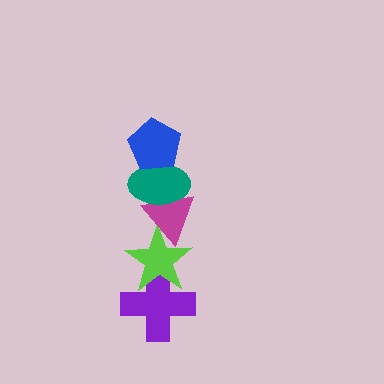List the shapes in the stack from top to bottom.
From top to bottom: the blue pentagon, the teal ellipse, the magenta triangle, the lime star, the purple cross.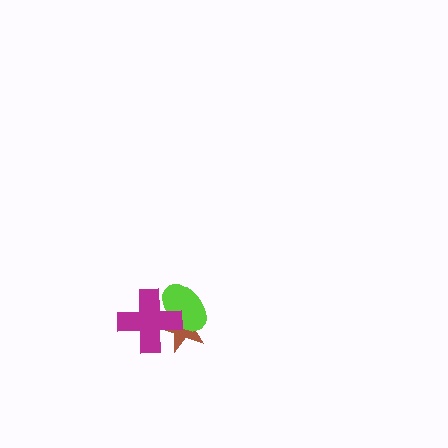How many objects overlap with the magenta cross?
2 objects overlap with the magenta cross.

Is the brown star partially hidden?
Yes, it is partially covered by another shape.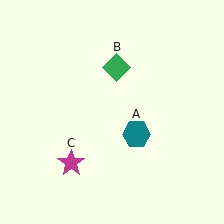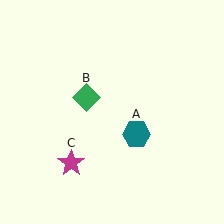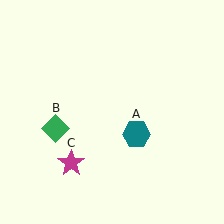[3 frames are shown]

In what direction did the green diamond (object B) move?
The green diamond (object B) moved down and to the left.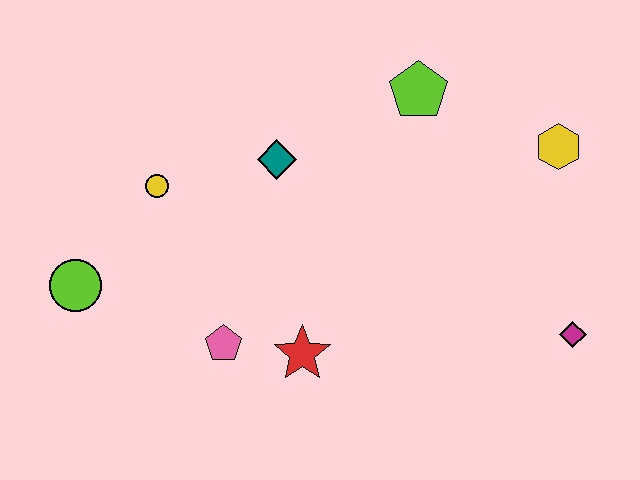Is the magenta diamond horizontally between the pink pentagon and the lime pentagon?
No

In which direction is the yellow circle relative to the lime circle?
The yellow circle is above the lime circle.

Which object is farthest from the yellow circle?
The magenta diamond is farthest from the yellow circle.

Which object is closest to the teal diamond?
The yellow circle is closest to the teal diamond.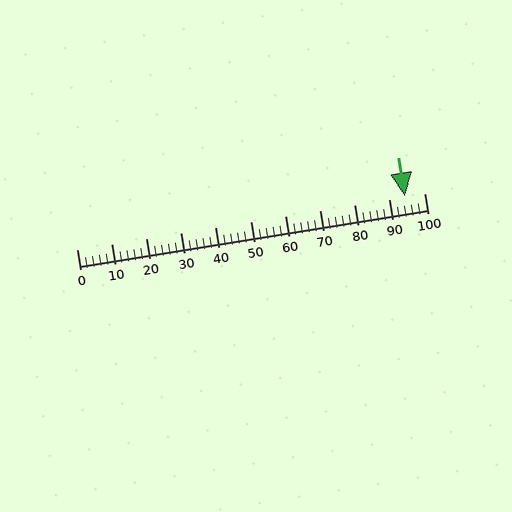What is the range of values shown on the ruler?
The ruler shows values from 0 to 100.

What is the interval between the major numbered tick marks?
The major tick marks are spaced 10 units apart.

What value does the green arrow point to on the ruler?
The green arrow points to approximately 95.